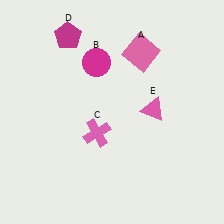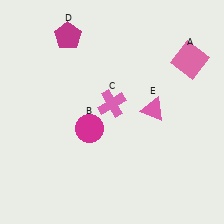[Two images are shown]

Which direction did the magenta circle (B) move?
The magenta circle (B) moved down.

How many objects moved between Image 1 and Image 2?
3 objects moved between the two images.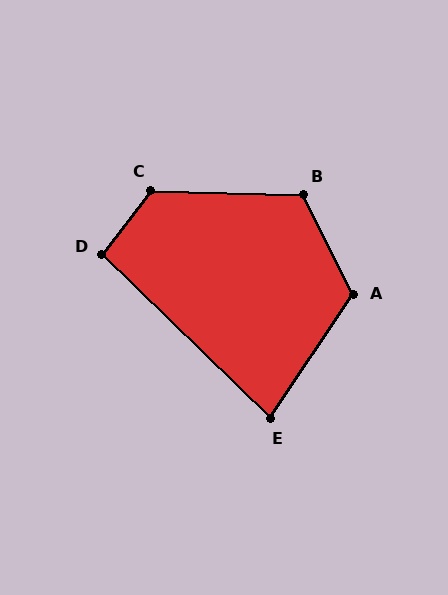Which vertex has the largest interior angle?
C, at approximately 126 degrees.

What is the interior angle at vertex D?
Approximately 97 degrees (obtuse).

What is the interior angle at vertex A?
Approximately 119 degrees (obtuse).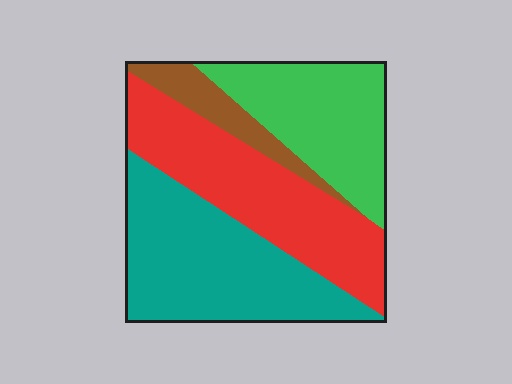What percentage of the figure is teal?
Teal takes up about one third (1/3) of the figure.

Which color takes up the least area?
Brown, at roughly 10%.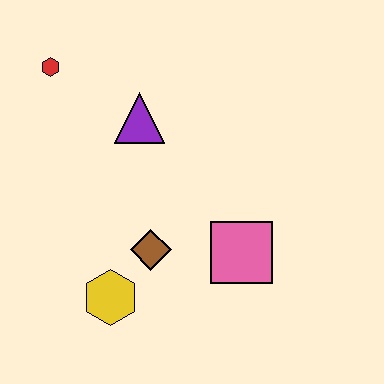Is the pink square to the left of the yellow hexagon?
No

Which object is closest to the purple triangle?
The red hexagon is closest to the purple triangle.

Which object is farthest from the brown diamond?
The red hexagon is farthest from the brown diamond.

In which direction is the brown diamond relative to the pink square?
The brown diamond is to the left of the pink square.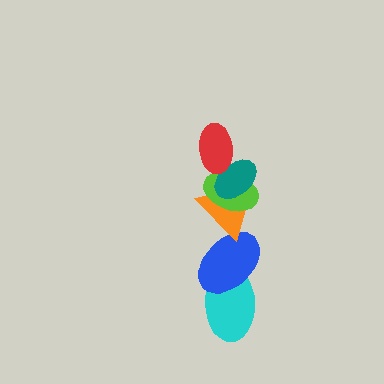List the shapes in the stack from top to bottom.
From top to bottom: the red ellipse, the teal ellipse, the lime ellipse, the orange triangle, the blue ellipse, the cyan ellipse.